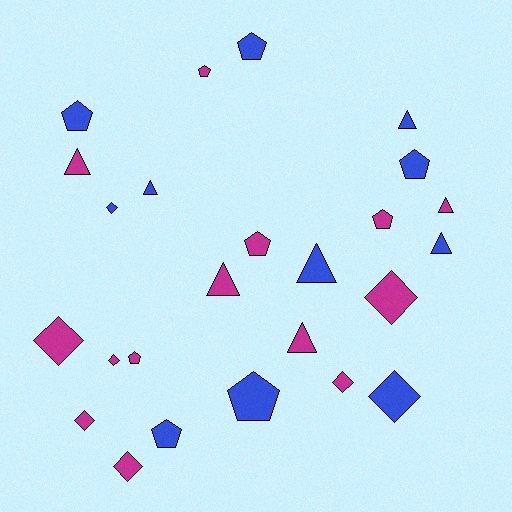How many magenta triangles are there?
There are 4 magenta triangles.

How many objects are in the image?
There are 25 objects.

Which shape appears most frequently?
Pentagon, with 9 objects.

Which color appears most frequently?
Magenta, with 14 objects.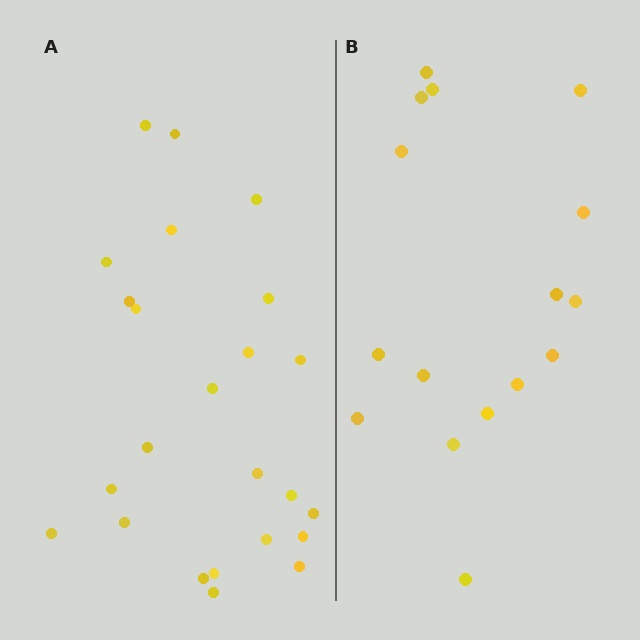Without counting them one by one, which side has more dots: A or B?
Region A (the left region) has more dots.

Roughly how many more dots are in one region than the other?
Region A has roughly 8 or so more dots than region B.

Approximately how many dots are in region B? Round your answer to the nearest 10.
About 20 dots. (The exact count is 16, which rounds to 20.)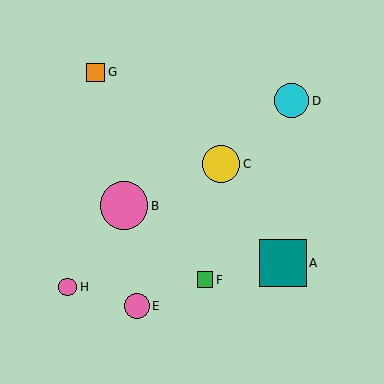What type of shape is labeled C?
Shape C is a yellow circle.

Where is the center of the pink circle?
The center of the pink circle is at (124, 206).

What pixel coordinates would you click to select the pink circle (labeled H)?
Click at (68, 287) to select the pink circle H.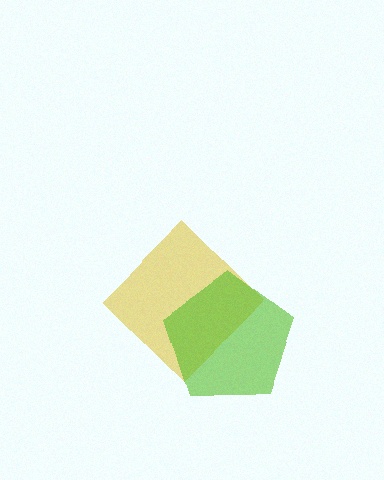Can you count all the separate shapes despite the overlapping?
Yes, there are 2 separate shapes.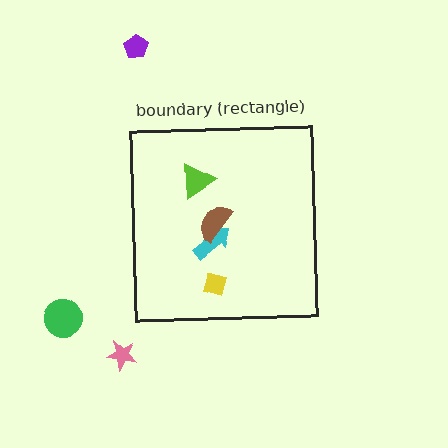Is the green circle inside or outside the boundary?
Outside.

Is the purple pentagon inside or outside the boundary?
Outside.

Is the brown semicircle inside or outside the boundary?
Inside.